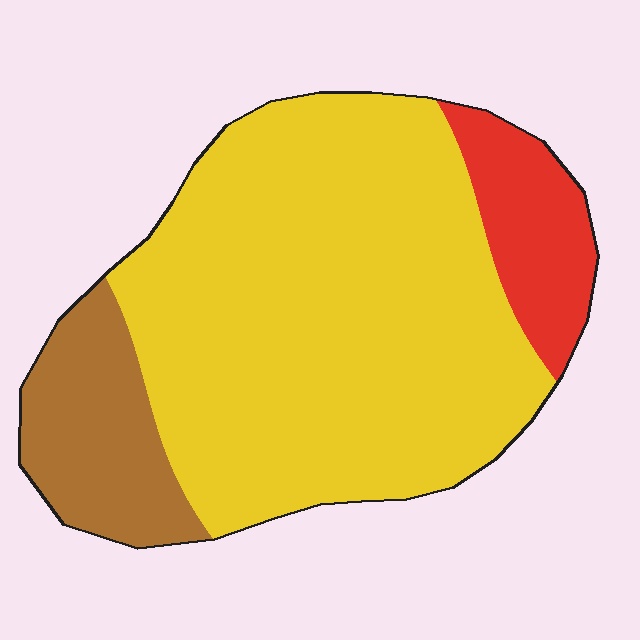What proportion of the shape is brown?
Brown takes up about one sixth (1/6) of the shape.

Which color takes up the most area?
Yellow, at roughly 75%.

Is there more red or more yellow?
Yellow.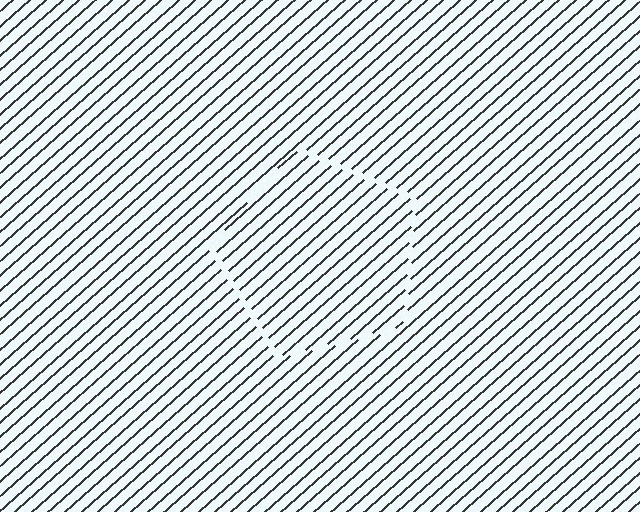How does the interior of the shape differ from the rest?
The interior of the shape contains the same grating, shifted by half a period — the contour is defined by the phase discontinuity where line-ends from the inner and outer gratings abut.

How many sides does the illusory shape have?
5 sides — the line-ends trace a pentagon.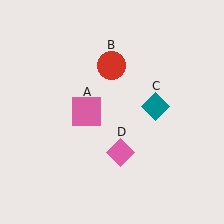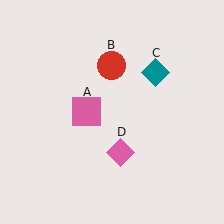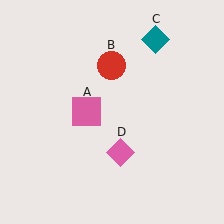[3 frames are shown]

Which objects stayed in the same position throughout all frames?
Pink square (object A) and red circle (object B) and pink diamond (object D) remained stationary.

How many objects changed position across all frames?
1 object changed position: teal diamond (object C).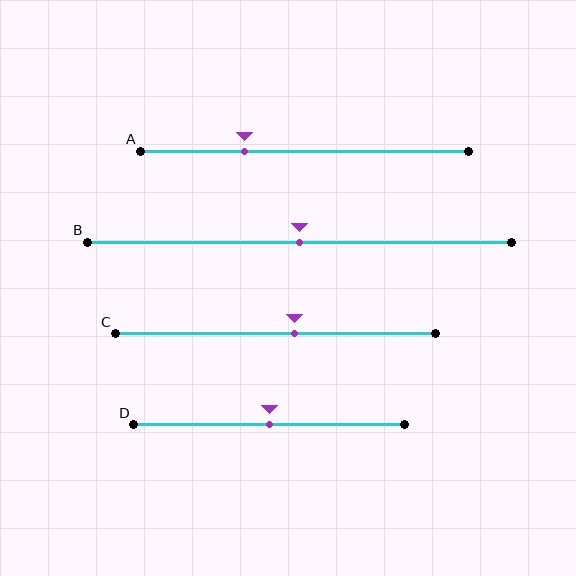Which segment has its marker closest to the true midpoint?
Segment B has its marker closest to the true midpoint.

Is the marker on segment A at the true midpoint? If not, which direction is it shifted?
No, the marker on segment A is shifted to the left by about 18% of the segment length.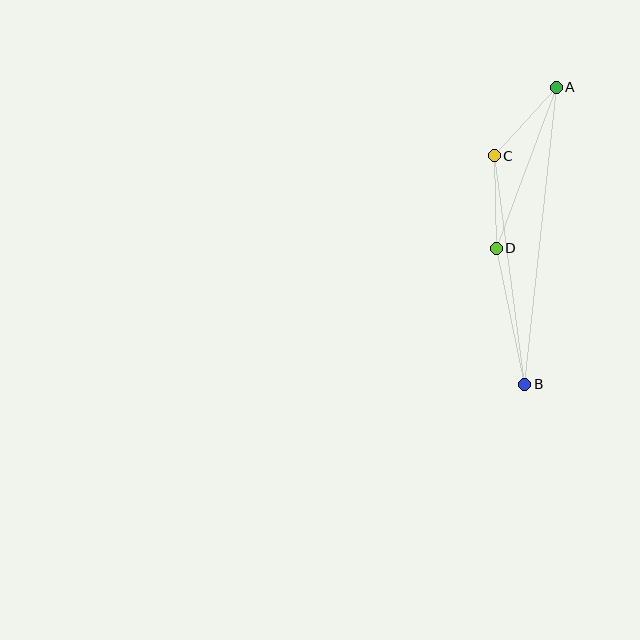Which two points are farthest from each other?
Points A and B are farthest from each other.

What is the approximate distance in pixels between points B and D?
The distance between B and D is approximately 139 pixels.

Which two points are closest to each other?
Points A and C are closest to each other.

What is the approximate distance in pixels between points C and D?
The distance between C and D is approximately 93 pixels.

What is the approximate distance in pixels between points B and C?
The distance between B and C is approximately 230 pixels.